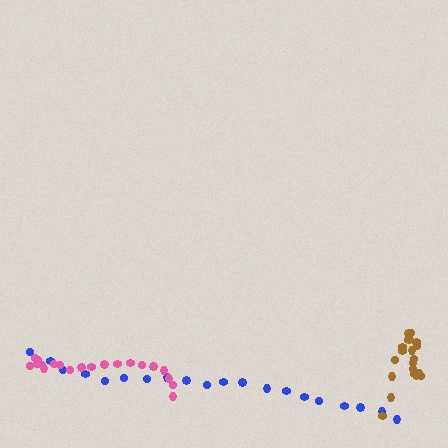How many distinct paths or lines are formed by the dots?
There are 3 distinct paths.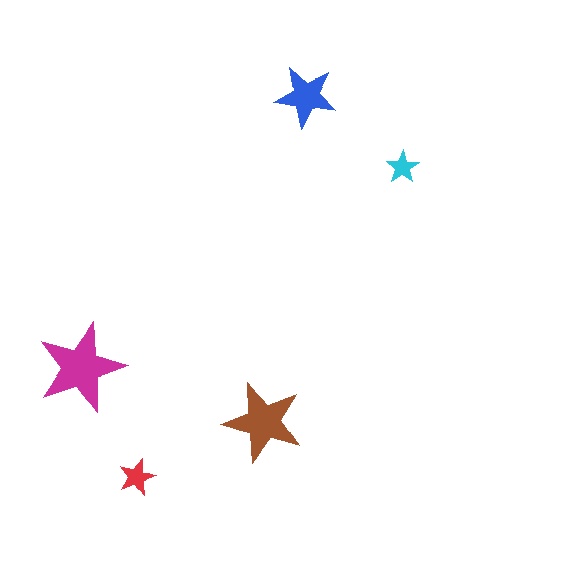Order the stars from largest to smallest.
the magenta one, the brown one, the blue one, the red one, the cyan one.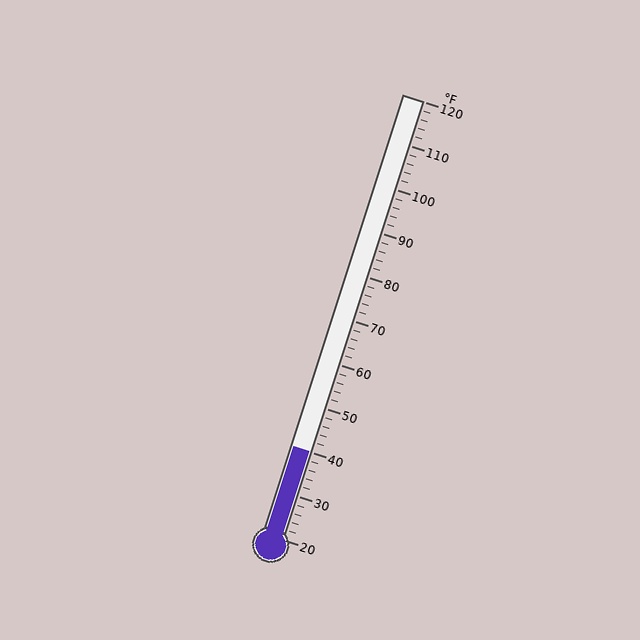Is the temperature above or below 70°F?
The temperature is below 70°F.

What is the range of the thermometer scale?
The thermometer scale ranges from 20°F to 120°F.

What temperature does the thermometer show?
The thermometer shows approximately 40°F.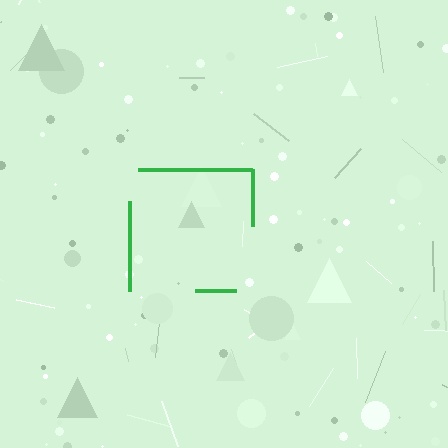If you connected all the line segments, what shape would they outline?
They would outline a square.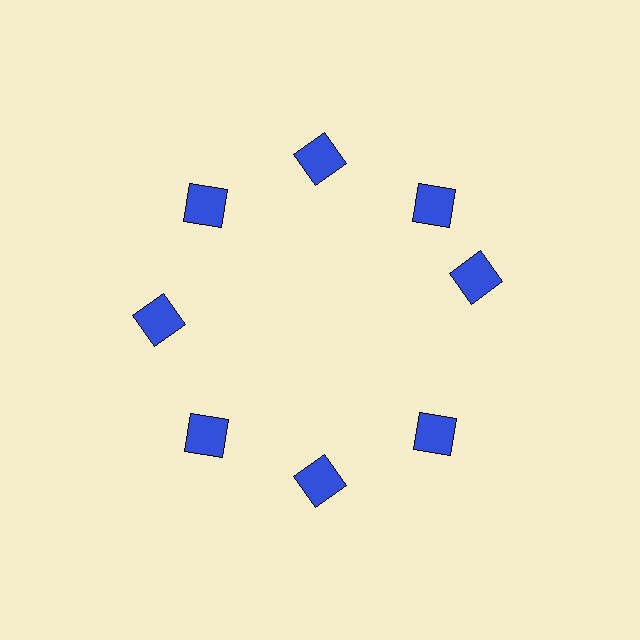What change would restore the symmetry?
The symmetry would be restored by rotating it back into even spacing with its neighbors so that all 8 squares sit at equal angles and equal distance from the center.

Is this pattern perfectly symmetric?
No. The 8 blue squares are arranged in a ring, but one element near the 3 o'clock position is rotated out of alignment along the ring, breaking the 8-fold rotational symmetry.